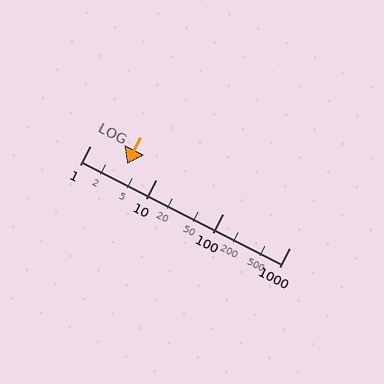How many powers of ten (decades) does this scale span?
The scale spans 3 decades, from 1 to 1000.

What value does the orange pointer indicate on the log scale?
The pointer indicates approximately 3.6.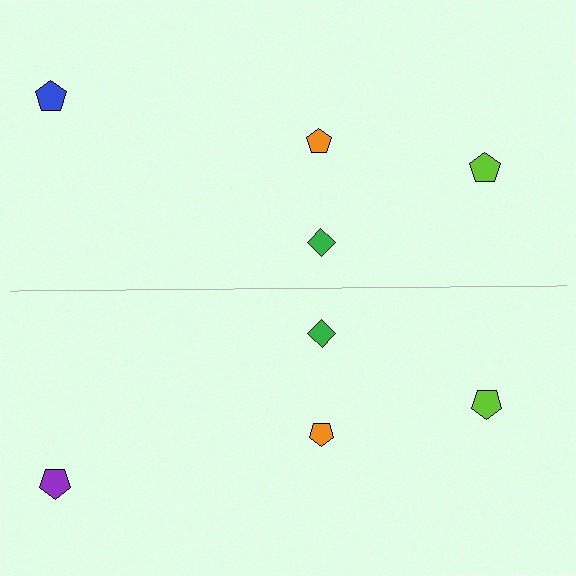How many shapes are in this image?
There are 8 shapes in this image.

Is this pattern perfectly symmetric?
No, the pattern is not perfectly symmetric. The purple pentagon on the bottom side breaks the symmetry — its mirror counterpart is blue.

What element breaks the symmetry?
The purple pentagon on the bottom side breaks the symmetry — its mirror counterpart is blue.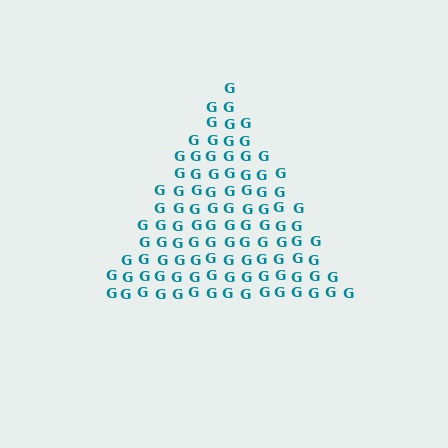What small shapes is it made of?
It is made of small letter G's.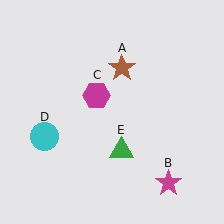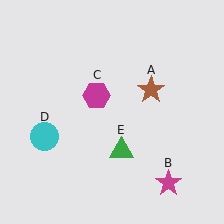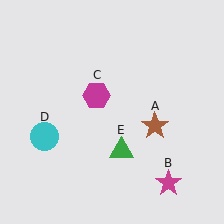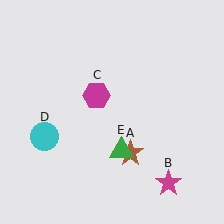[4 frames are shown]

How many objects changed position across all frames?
1 object changed position: brown star (object A).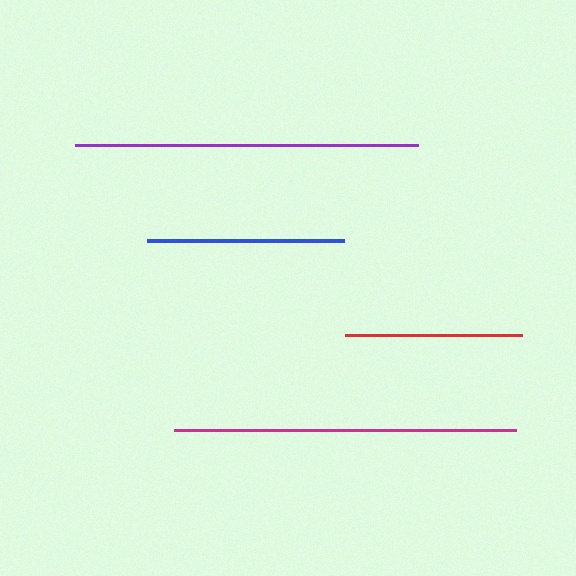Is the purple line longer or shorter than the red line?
The purple line is longer than the red line.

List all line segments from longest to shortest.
From longest to shortest: purple, magenta, blue, red.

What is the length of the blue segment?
The blue segment is approximately 196 pixels long.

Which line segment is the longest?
The purple line is the longest at approximately 343 pixels.